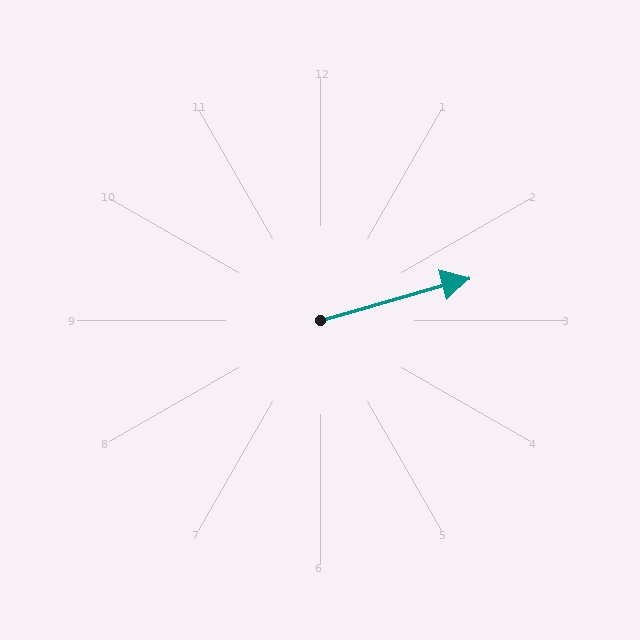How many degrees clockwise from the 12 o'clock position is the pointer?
Approximately 74 degrees.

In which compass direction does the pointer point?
East.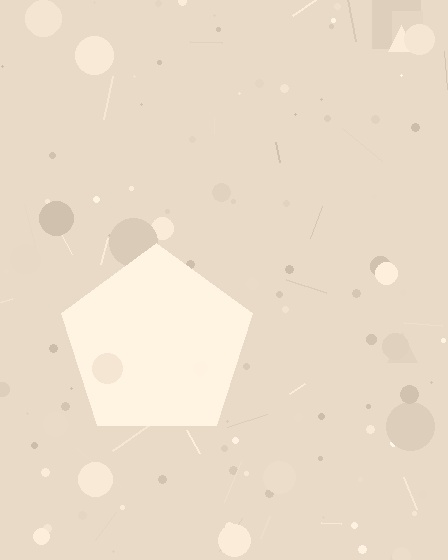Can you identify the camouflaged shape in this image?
The camouflaged shape is a pentagon.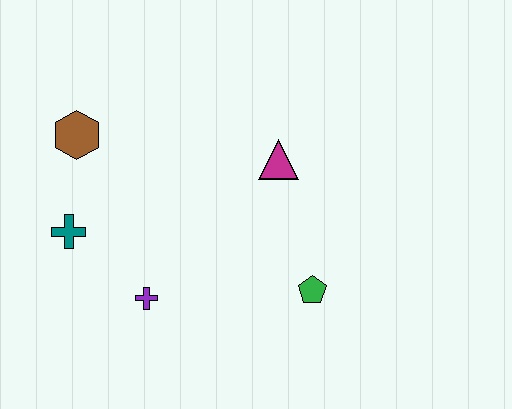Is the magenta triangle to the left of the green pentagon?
Yes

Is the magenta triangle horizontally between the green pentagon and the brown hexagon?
Yes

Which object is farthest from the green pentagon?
The brown hexagon is farthest from the green pentagon.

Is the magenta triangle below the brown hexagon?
Yes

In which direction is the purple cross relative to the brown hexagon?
The purple cross is below the brown hexagon.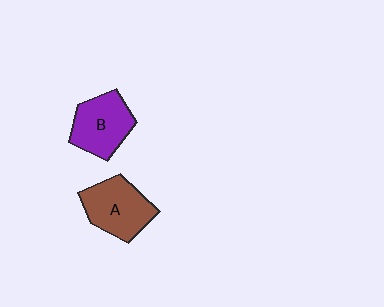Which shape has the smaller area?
Shape B (purple).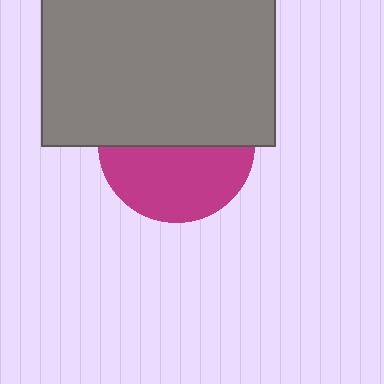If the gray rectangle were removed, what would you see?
You would see the complete magenta circle.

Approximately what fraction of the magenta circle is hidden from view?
Roughly 52% of the magenta circle is hidden behind the gray rectangle.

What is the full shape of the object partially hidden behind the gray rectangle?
The partially hidden object is a magenta circle.